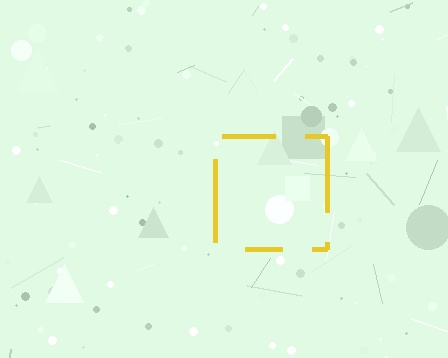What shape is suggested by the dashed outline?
The dashed outline suggests a square.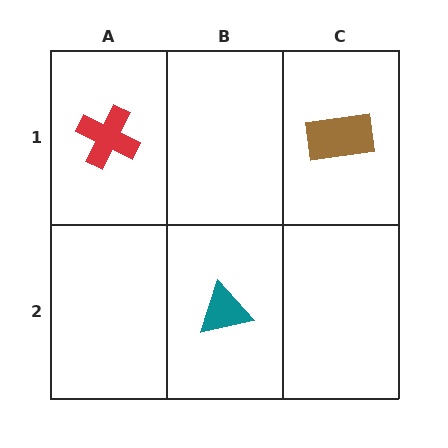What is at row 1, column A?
A red cross.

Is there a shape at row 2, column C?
No, that cell is empty.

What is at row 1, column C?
A brown rectangle.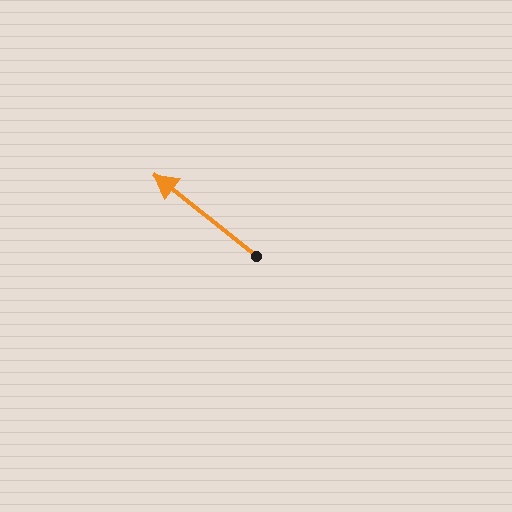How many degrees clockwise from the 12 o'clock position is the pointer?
Approximately 309 degrees.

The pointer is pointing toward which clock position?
Roughly 10 o'clock.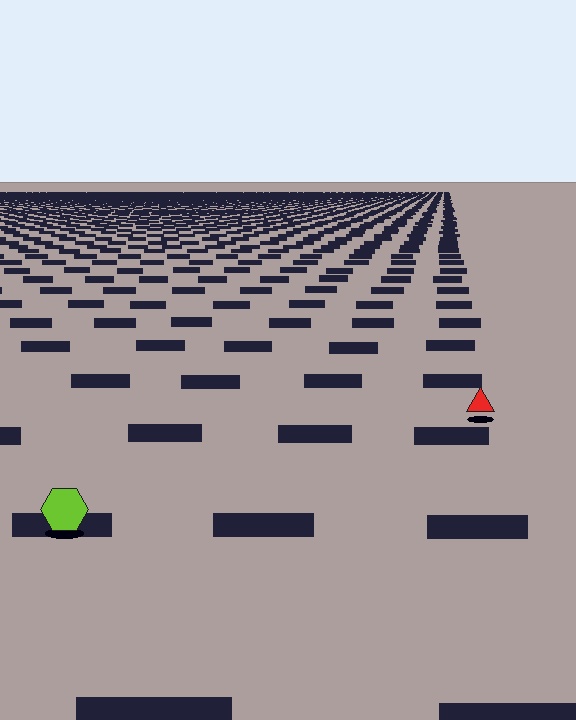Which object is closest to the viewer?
The lime hexagon is closest. The texture marks near it are larger and more spread out.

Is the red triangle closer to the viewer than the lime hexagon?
No. The lime hexagon is closer — you can tell from the texture gradient: the ground texture is coarser near it.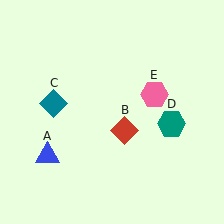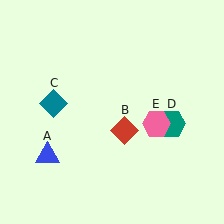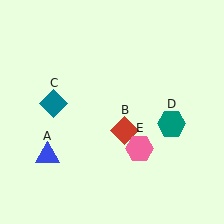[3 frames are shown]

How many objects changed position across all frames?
1 object changed position: pink hexagon (object E).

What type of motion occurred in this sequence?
The pink hexagon (object E) rotated clockwise around the center of the scene.